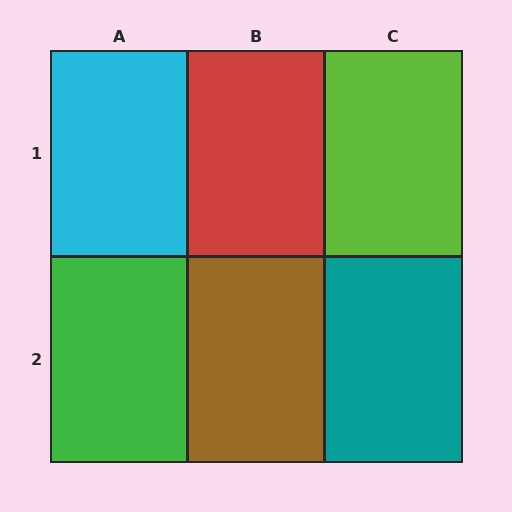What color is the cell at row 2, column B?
Brown.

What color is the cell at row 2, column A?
Green.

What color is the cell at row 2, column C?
Teal.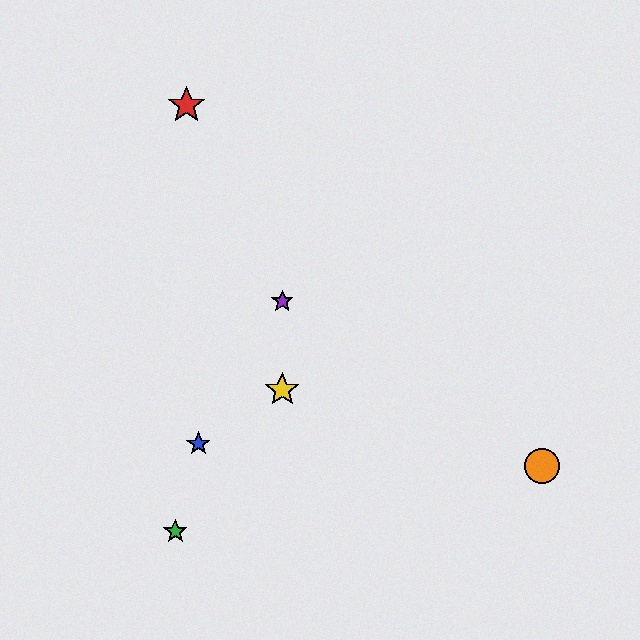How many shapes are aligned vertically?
2 shapes (the yellow star, the purple star) are aligned vertically.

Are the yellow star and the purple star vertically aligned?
Yes, both are at x≈282.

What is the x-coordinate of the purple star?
The purple star is at x≈282.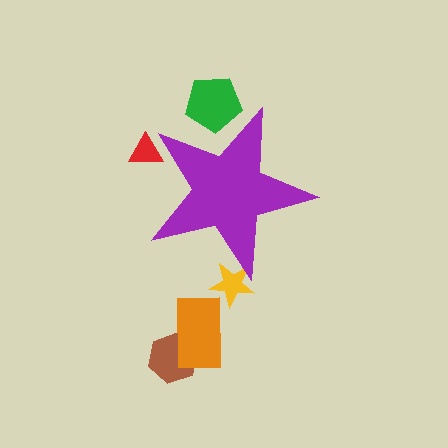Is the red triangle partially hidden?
Yes, the red triangle is partially hidden behind the purple star.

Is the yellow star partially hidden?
Yes, the yellow star is partially hidden behind the purple star.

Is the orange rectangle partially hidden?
No, the orange rectangle is fully visible.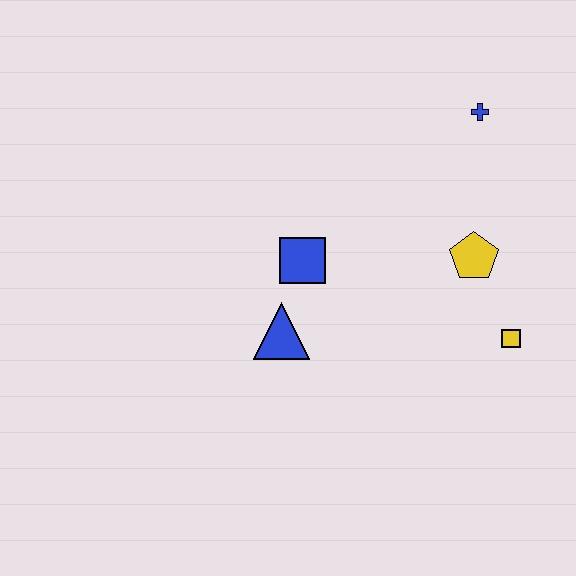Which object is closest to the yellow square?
The yellow pentagon is closest to the yellow square.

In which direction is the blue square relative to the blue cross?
The blue square is to the left of the blue cross.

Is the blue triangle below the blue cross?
Yes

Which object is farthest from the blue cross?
The blue triangle is farthest from the blue cross.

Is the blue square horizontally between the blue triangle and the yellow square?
Yes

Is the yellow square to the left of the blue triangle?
No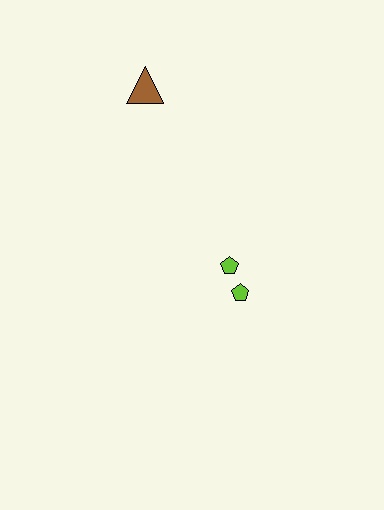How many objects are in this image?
There are 3 objects.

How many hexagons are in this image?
There are no hexagons.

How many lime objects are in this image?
There are 2 lime objects.